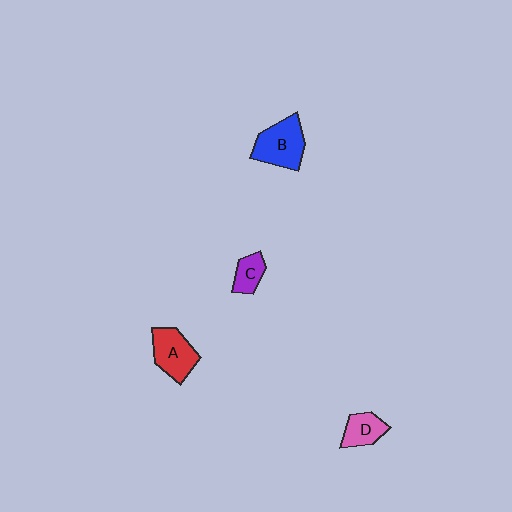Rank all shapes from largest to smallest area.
From largest to smallest: B (blue), A (red), D (pink), C (purple).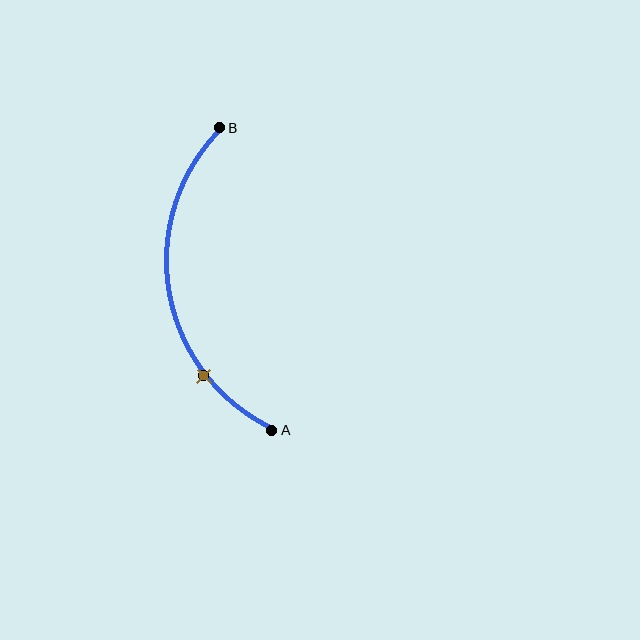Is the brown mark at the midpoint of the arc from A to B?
No. The brown mark lies on the arc but is closer to endpoint A. The arc midpoint would be at the point on the curve equidistant along the arc from both A and B.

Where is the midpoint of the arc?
The arc midpoint is the point on the curve farthest from the straight line joining A and B. It sits to the left of that line.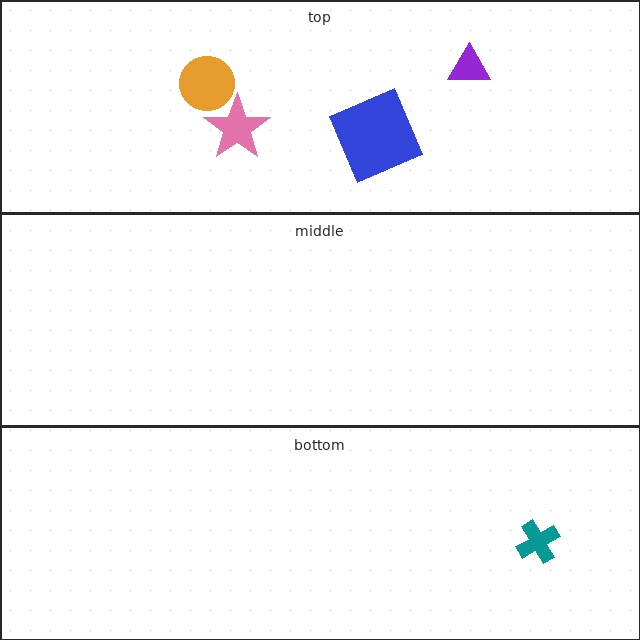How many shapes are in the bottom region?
1.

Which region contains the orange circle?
The top region.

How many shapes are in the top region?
4.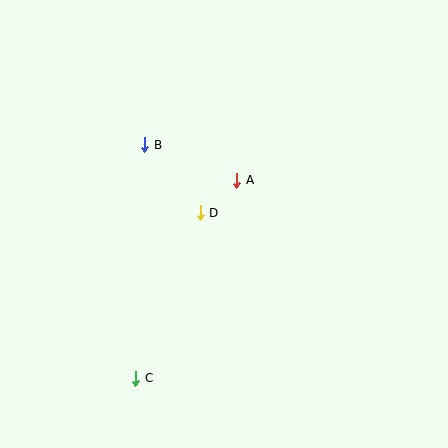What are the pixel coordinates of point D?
Point D is at (200, 213).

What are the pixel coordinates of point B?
Point B is at (145, 145).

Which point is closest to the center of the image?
Point D at (200, 213) is closest to the center.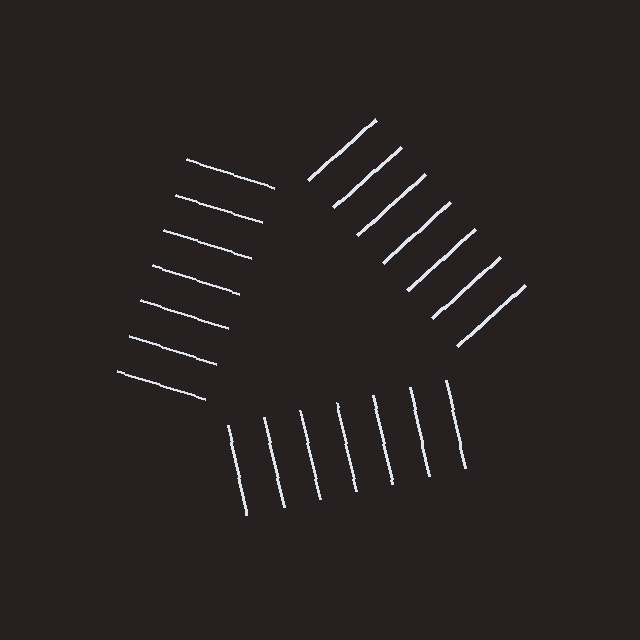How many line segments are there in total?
21 — 7 along each of the 3 edges.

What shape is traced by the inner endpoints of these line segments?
An illusory triangle — the line segments terminate on its edges but no continuous stroke is drawn.